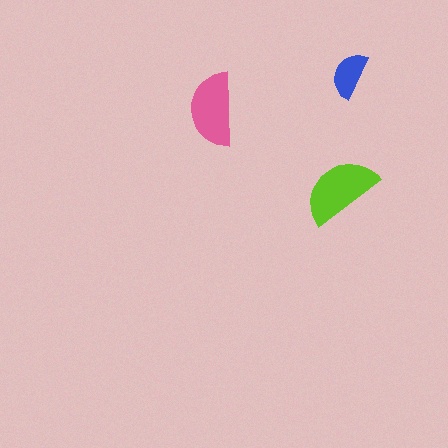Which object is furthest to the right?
The blue semicircle is rightmost.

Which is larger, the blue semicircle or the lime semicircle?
The lime one.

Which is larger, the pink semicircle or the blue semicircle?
The pink one.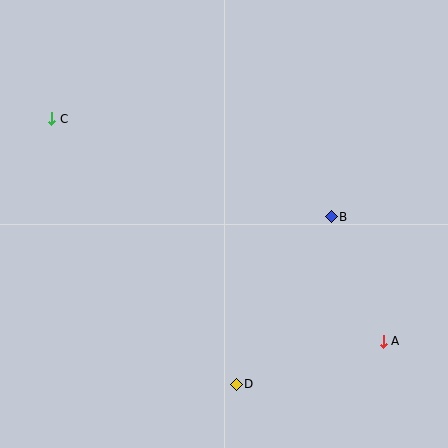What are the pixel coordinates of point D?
Point D is at (236, 384).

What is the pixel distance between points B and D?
The distance between B and D is 193 pixels.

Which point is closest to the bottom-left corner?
Point D is closest to the bottom-left corner.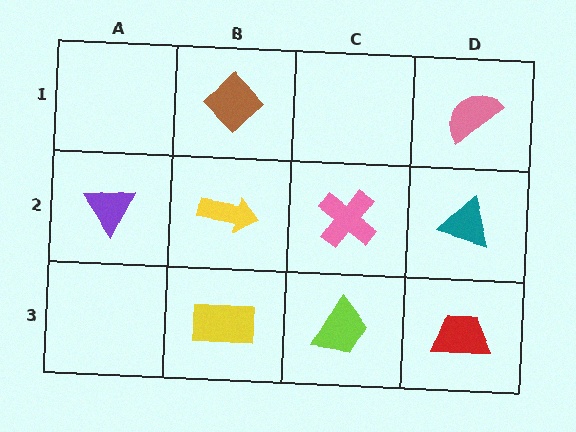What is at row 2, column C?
A pink cross.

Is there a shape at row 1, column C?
No, that cell is empty.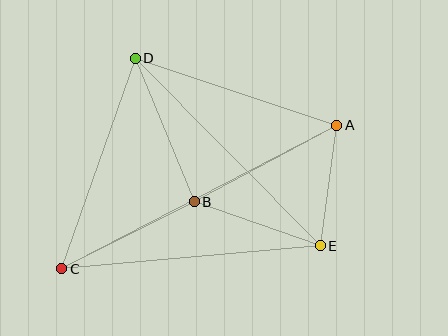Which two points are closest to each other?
Points A and E are closest to each other.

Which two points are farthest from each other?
Points A and C are farthest from each other.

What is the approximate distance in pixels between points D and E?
The distance between D and E is approximately 263 pixels.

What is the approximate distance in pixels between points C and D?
The distance between C and D is approximately 223 pixels.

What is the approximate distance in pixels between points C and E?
The distance between C and E is approximately 259 pixels.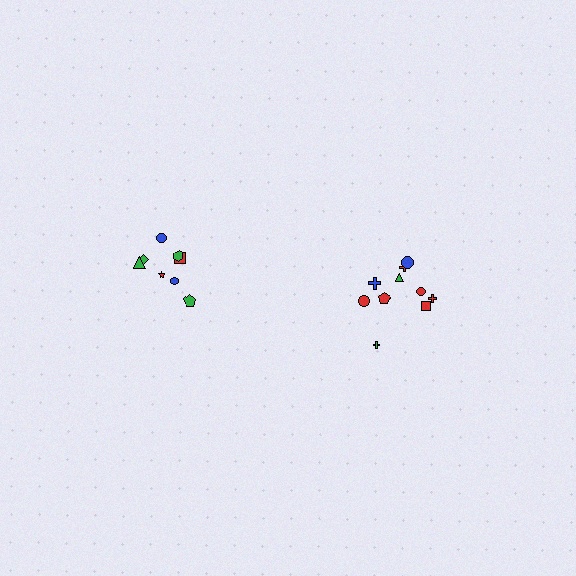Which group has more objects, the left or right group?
The right group.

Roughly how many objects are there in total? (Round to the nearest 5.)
Roughly 20 objects in total.